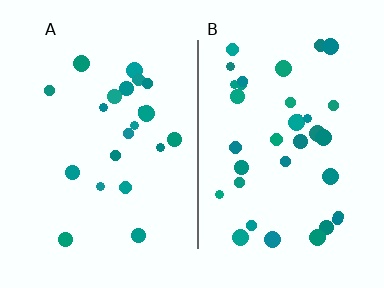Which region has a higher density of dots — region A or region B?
B (the right).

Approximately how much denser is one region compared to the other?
Approximately 1.7× — region B over region A.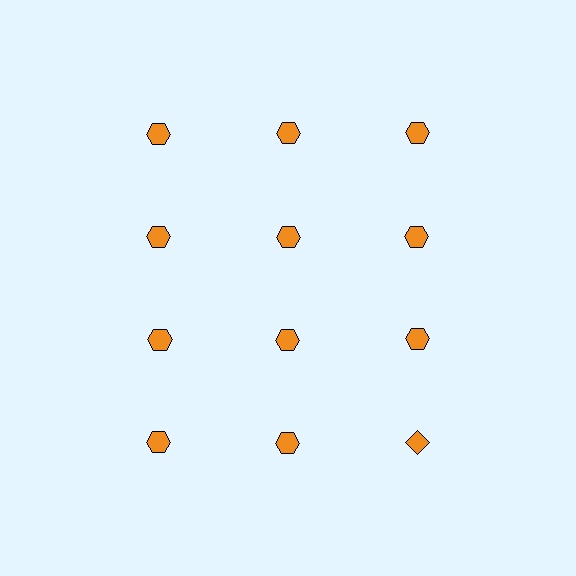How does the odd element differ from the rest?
It has a different shape: diamond instead of hexagon.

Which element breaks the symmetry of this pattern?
The orange diamond in the fourth row, center column breaks the symmetry. All other shapes are orange hexagons.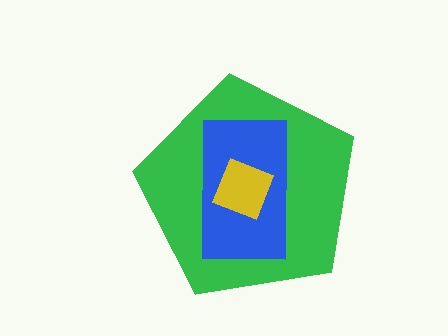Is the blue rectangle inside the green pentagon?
Yes.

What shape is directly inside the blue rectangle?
The yellow square.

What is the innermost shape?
The yellow square.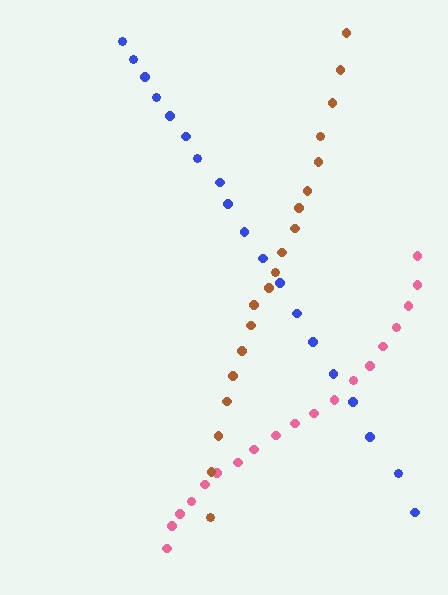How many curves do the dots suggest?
There are 3 distinct paths.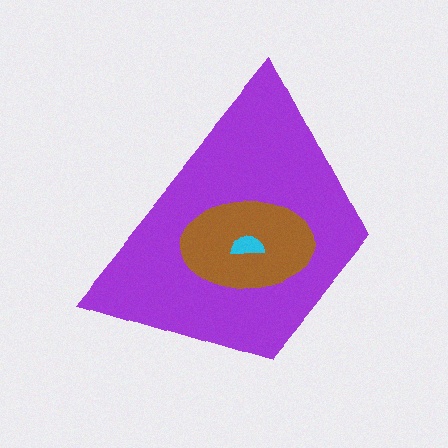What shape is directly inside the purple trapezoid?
The brown ellipse.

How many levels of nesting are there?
3.